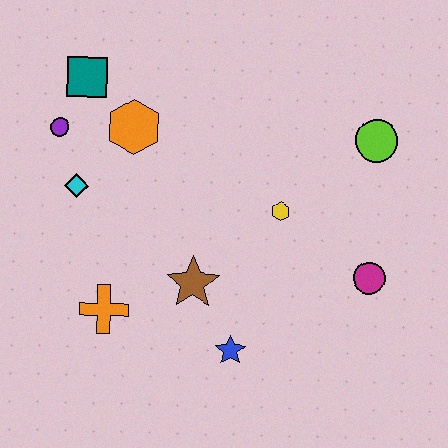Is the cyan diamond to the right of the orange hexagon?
No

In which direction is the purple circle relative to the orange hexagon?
The purple circle is to the left of the orange hexagon.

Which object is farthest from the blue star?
The teal square is farthest from the blue star.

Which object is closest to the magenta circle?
The yellow hexagon is closest to the magenta circle.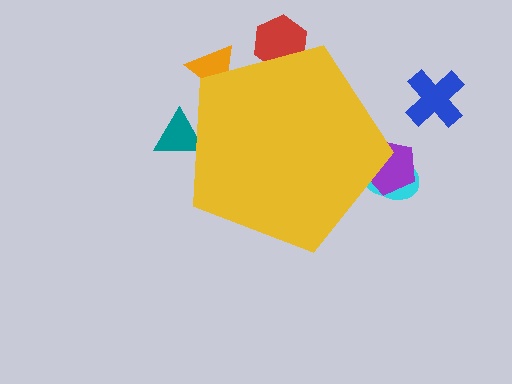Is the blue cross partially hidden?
No, the blue cross is fully visible.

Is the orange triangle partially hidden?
Yes, the orange triangle is partially hidden behind the yellow pentagon.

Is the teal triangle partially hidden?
Yes, the teal triangle is partially hidden behind the yellow pentagon.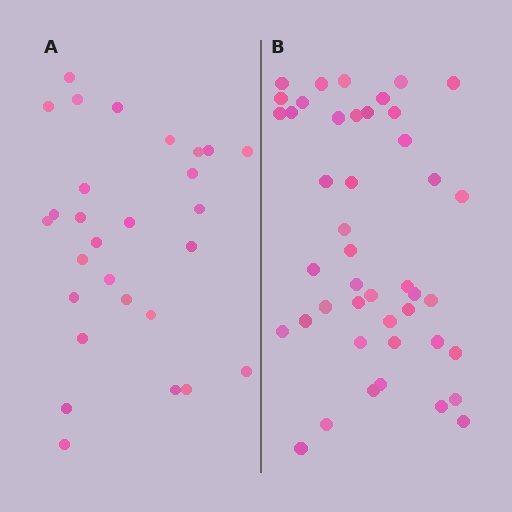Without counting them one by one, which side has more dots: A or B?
Region B (the right region) has more dots.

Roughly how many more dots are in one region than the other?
Region B has approximately 15 more dots than region A.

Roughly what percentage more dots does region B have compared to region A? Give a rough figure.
About 55% more.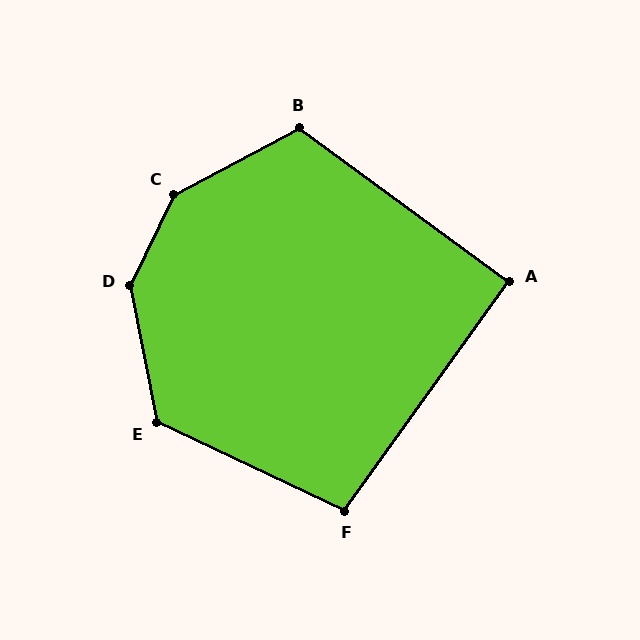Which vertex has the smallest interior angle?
A, at approximately 91 degrees.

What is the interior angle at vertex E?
Approximately 126 degrees (obtuse).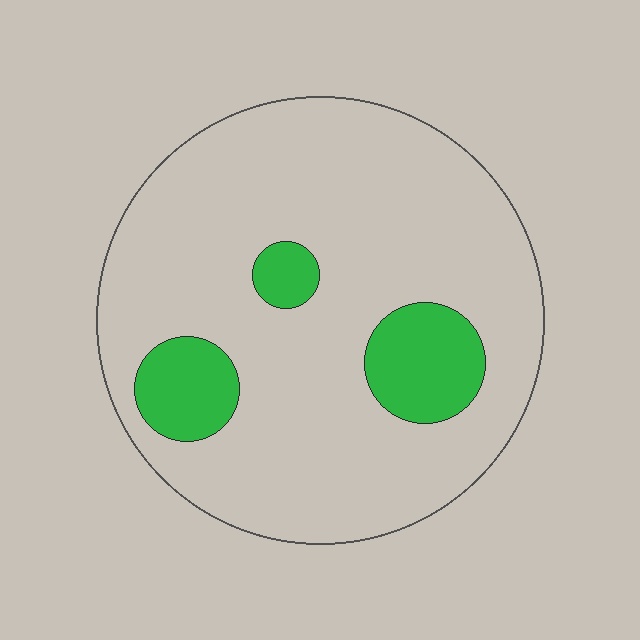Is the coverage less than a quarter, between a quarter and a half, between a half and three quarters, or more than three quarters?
Less than a quarter.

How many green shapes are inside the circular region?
3.